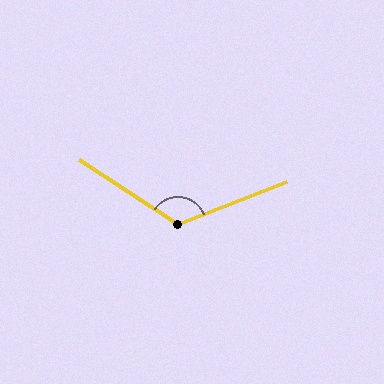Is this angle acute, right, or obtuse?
It is obtuse.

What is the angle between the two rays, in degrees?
Approximately 125 degrees.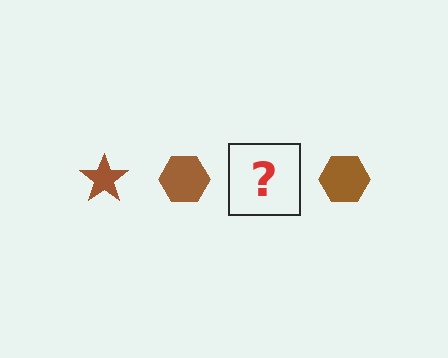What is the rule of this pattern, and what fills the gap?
The rule is that the pattern cycles through star, hexagon shapes in brown. The gap should be filled with a brown star.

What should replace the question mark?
The question mark should be replaced with a brown star.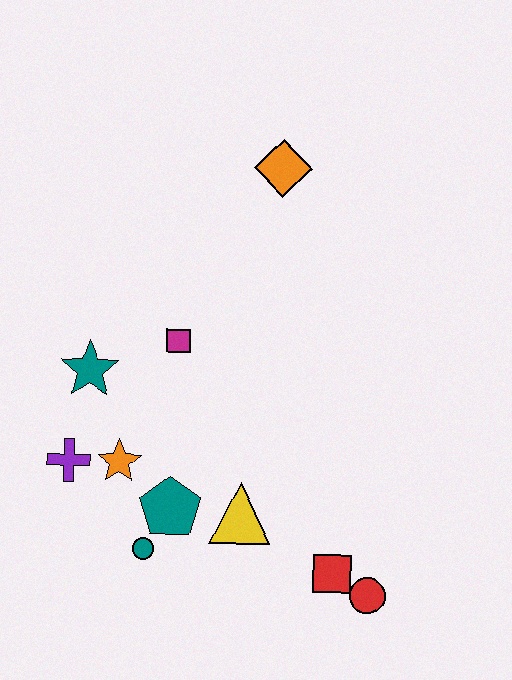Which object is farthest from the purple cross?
The orange diamond is farthest from the purple cross.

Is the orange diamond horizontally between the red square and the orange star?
Yes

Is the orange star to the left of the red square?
Yes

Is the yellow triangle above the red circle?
Yes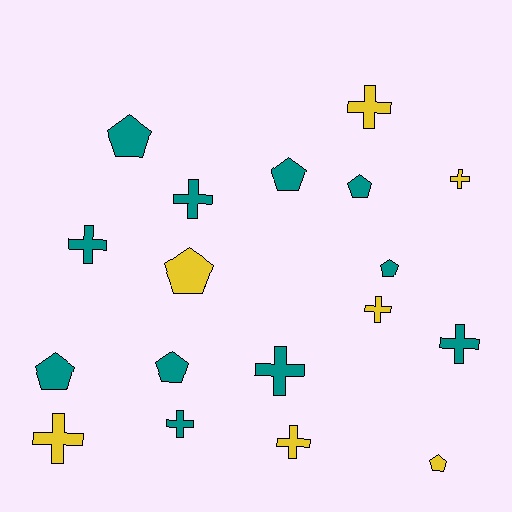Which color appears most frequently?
Teal, with 11 objects.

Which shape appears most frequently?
Cross, with 10 objects.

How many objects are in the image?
There are 18 objects.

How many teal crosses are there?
There are 5 teal crosses.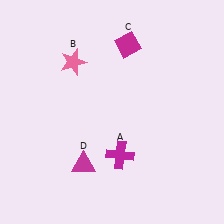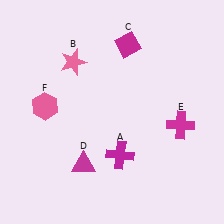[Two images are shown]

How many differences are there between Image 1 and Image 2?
There are 2 differences between the two images.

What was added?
A magenta cross (E), a pink hexagon (F) were added in Image 2.